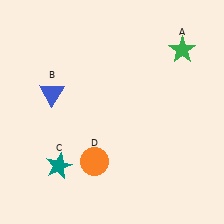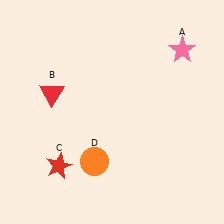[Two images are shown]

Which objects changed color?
A changed from green to pink. B changed from blue to red. C changed from teal to red.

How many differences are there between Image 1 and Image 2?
There are 3 differences between the two images.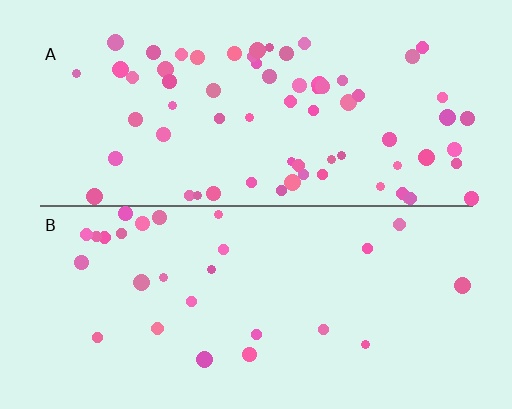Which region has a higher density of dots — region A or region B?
A (the top).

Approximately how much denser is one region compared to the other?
Approximately 2.5× — region A over region B.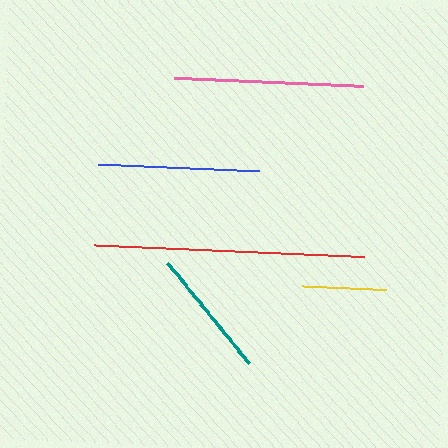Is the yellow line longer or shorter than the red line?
The red line is longer than the yellow line.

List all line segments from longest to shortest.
From longest to shortest: red, pink, blue, teal, yellow.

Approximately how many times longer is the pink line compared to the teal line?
The pink line is approximately 1.5 times the length of the teal line.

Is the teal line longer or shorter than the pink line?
The pink line is longer than the teal line.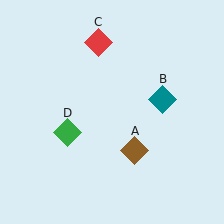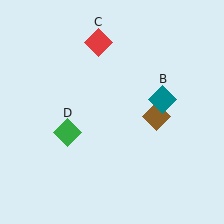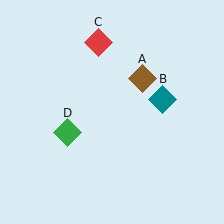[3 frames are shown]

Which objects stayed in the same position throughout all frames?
Teal diamond (object B) and red diamond (object C) and green diamond (object D) remained stationary.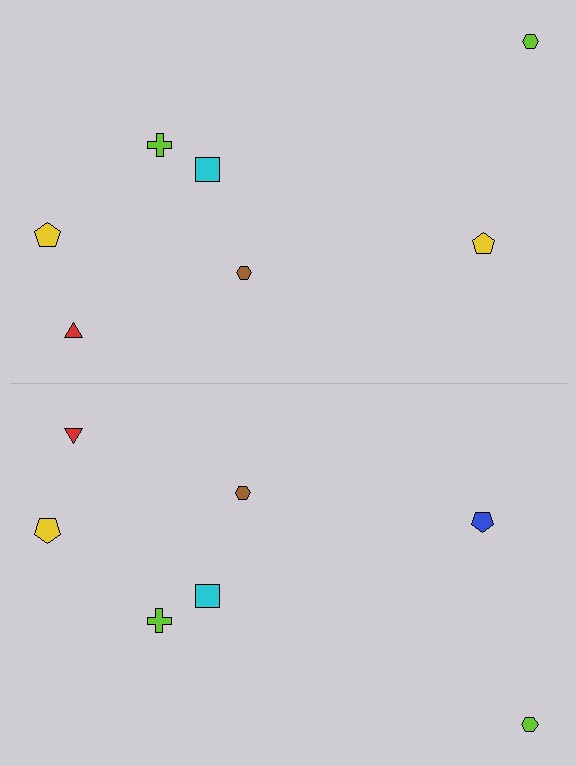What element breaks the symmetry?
The blue pentagon on the bottom side breaks the symmetry — its mirror counterpart is yellow.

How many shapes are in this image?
There are 14 shapes in this image.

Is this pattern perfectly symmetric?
No, the pattern is not perfectly symmetric. The blue pentagon on the bottom side breaks the symmetry — its mirror counterpart is yellow.